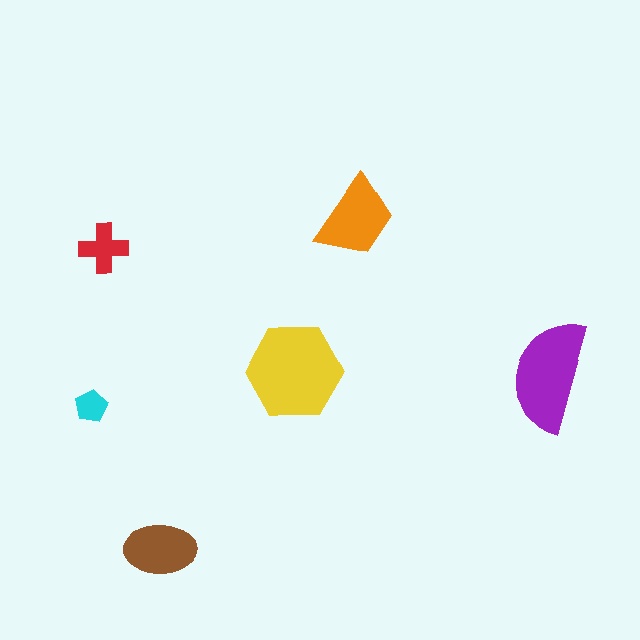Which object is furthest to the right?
The purple semicircle is rightmost.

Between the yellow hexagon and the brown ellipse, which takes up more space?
The yellow hexagon.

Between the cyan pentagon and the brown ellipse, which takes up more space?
The brown ellipse.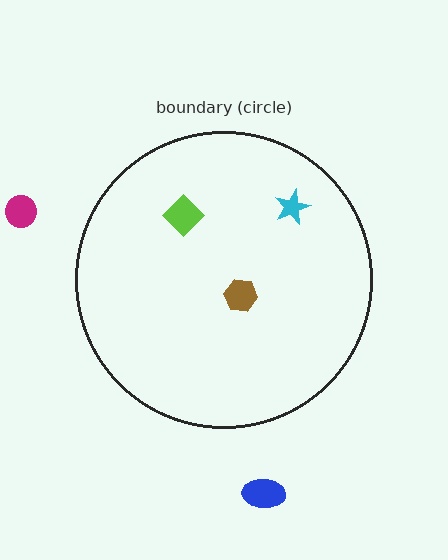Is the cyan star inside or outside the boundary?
Inside.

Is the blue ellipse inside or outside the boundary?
Outside.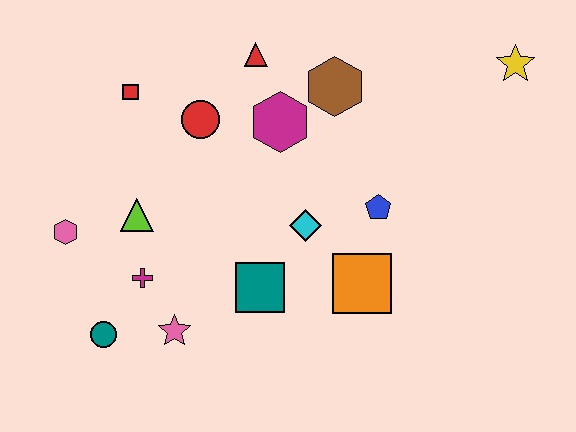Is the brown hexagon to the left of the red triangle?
No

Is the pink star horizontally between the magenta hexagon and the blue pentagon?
No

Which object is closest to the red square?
The red circle is closest to the red square.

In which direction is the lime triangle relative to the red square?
The lime triangle is below the red square.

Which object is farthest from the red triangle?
The teal circle is farthest from the red triangle.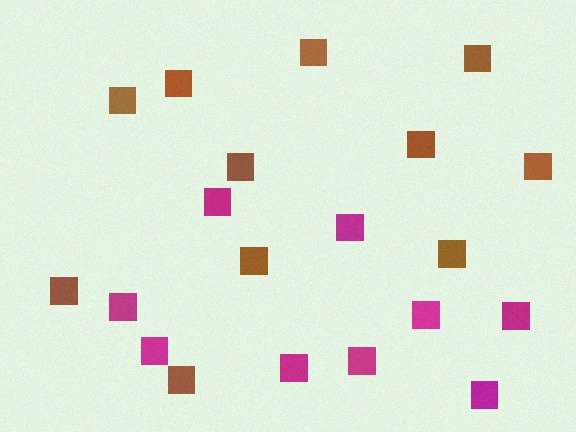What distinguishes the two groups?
There are 2 groups: one group of brown squares (11) and one group of magenta squares (9).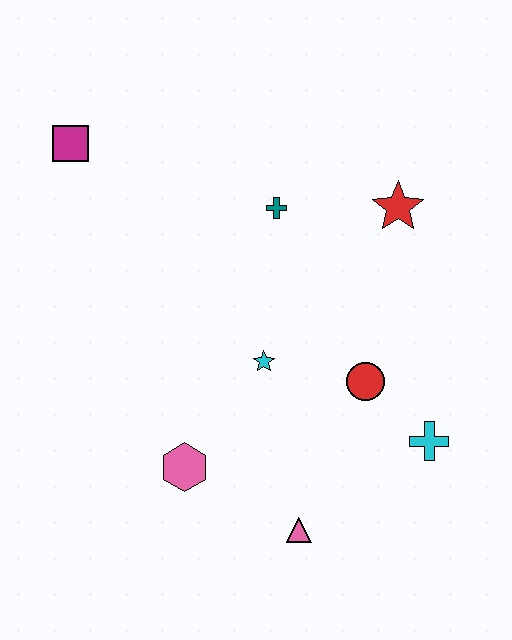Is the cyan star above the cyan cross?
Yes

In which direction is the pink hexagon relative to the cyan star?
The pink hexagon is below the cyan star.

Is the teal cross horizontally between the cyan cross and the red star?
No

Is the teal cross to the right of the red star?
No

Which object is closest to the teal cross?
The red star is closest to the teal cross.